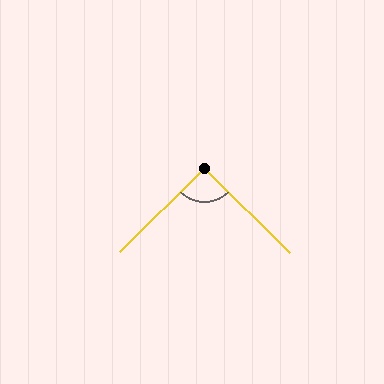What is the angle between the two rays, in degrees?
Approximately 90 degrees.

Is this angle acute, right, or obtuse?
It is approximately a right angle.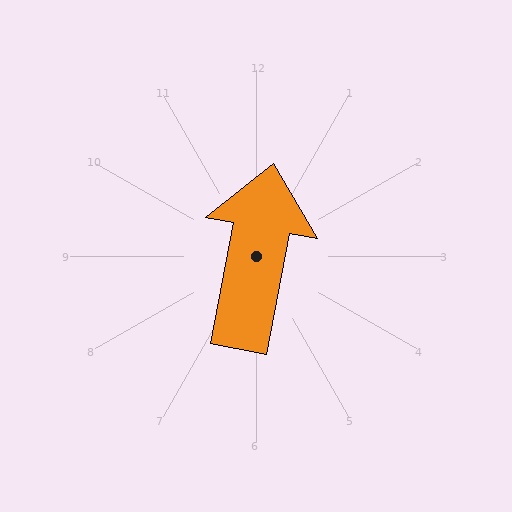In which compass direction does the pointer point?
North.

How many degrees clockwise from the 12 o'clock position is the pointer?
Approximately 11 degrees.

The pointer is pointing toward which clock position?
Roughly 12 o'clock.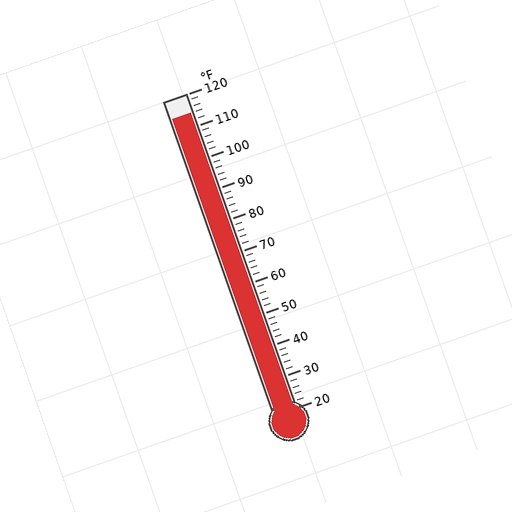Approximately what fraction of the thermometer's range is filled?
The thermometer is filled to approximately 95% of its range.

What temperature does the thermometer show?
The thermometer shows approximately 114°F.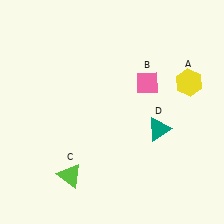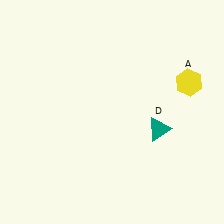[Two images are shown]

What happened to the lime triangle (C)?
The lime triangle (C) was removed in Image 2. It was in the bottom-left area of Image 1.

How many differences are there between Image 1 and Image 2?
There are 2 differences between the two images.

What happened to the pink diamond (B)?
The pink diamond (B) was removed in Image 2. It was in the top-right area of Image 1.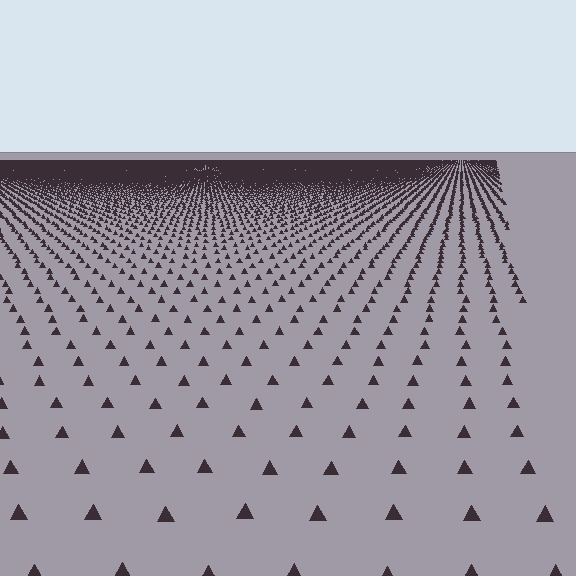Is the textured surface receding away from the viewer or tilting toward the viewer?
The surface is receding away from the viewer. Texture elements get smaller and denser toward the top.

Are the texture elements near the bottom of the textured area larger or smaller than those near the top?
Larger. Near the bottom, elements are closer to the viewer and appear at a bigger on-screen size.